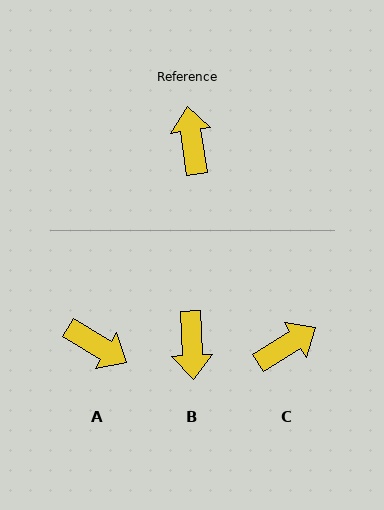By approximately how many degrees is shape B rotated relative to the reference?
Approximately 174 degrees counter-clockwise.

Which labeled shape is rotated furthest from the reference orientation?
B, about 174 degrees away.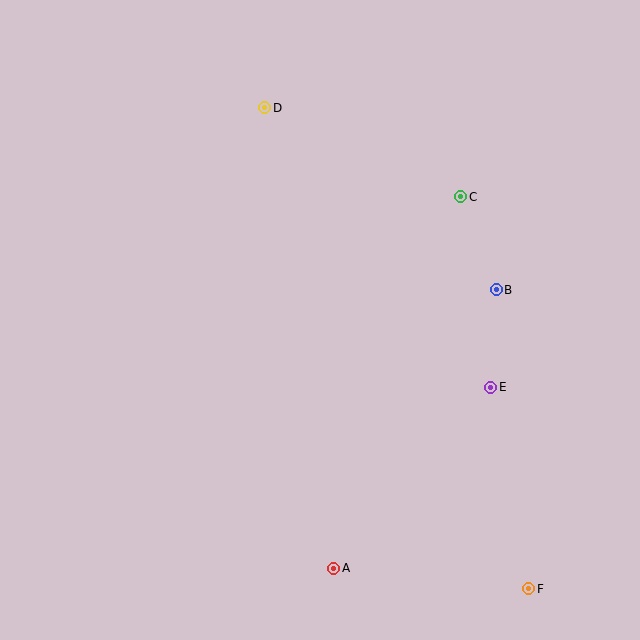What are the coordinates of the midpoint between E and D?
The midpoint between E and D is at (378, 248).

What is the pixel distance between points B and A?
The distance between B and A is 323 pixels.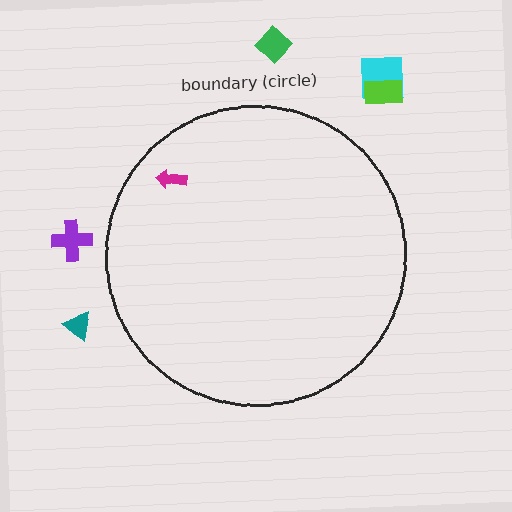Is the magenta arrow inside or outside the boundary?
Inside.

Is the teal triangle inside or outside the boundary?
Outside.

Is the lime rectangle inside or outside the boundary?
Outside.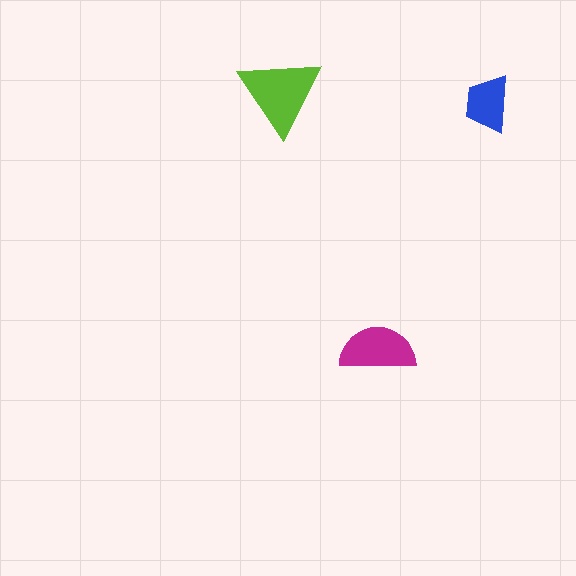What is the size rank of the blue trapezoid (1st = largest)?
3rd.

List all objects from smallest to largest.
The blue trapezoid, the magenta semicircle, the lime triangle.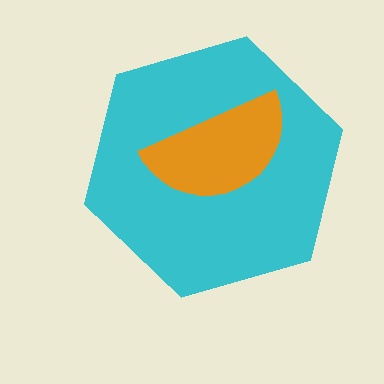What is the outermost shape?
The cyan hexagon.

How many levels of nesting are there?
2.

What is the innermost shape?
The orange semicircle.